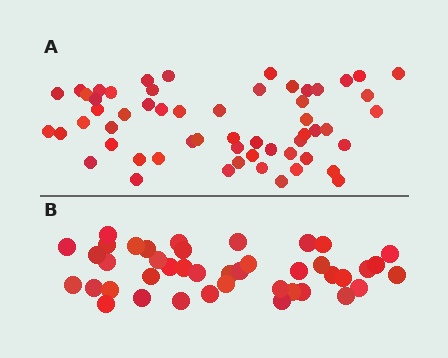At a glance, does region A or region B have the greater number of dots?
Region A (the top region) has more dots.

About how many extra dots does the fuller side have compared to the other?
Region A has approximately 15 more dots than region B.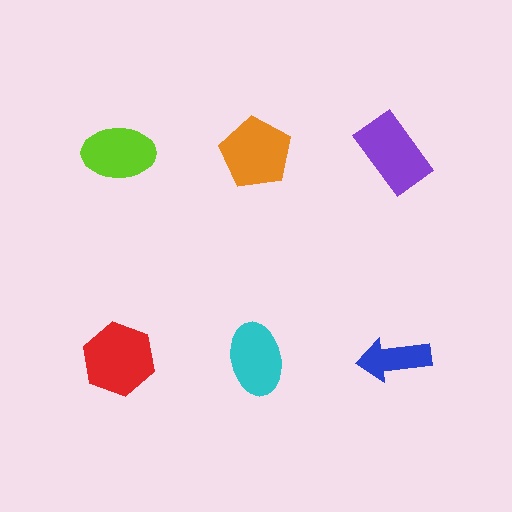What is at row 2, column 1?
A red hexagon.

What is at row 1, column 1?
A lime ellipse.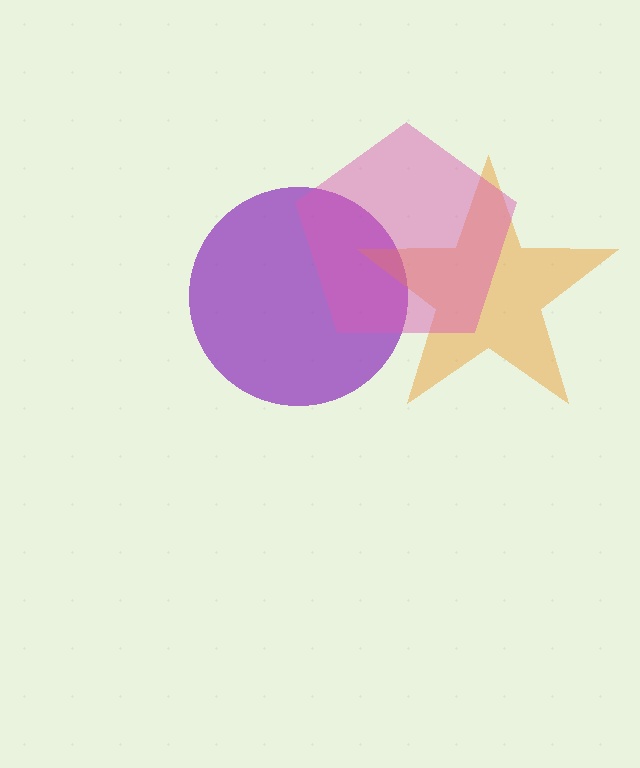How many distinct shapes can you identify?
There are 3 distinct shapes: a purple circle, an orange star, a pink pentagon.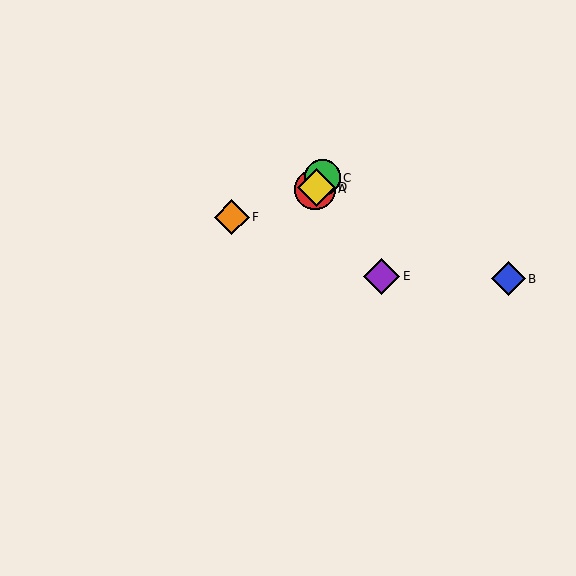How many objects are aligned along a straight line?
3 objects (A, C, D) are aligned along a straight line.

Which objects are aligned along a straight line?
Objects A, C, D are aligned along a straight line.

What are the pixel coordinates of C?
Object C is at (322, 178).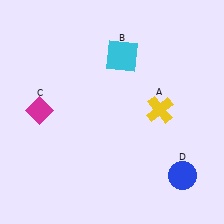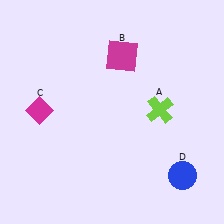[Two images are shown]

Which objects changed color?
A changed from yellow to lime. B changed from cyan to magenta.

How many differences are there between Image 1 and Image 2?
There are 2 differences between the two images.